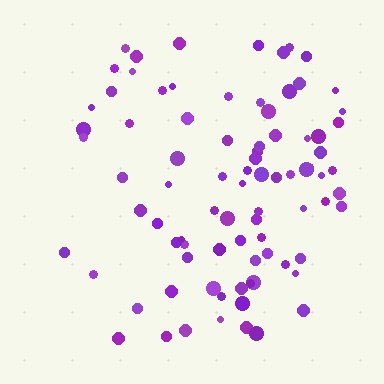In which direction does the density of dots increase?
From left to right, with the right side densest.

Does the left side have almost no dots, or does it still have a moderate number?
Still a moderate number, just noticeably fewer than the right.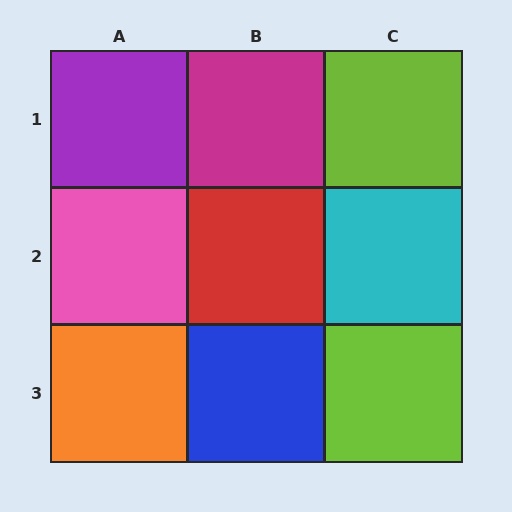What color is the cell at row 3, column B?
Blue.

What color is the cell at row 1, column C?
Lime.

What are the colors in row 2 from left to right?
Pink, red, cyan.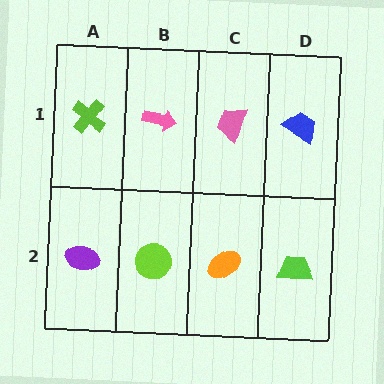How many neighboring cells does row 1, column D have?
2.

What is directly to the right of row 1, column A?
A pink arrow.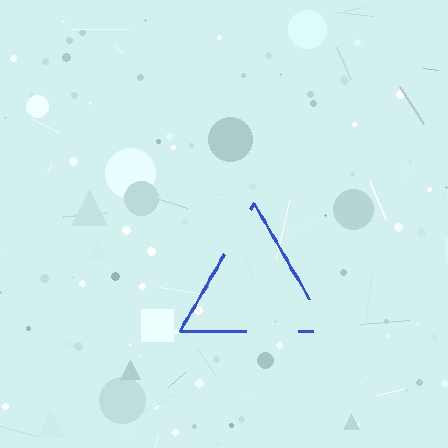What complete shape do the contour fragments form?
The contour fragments form a triangle.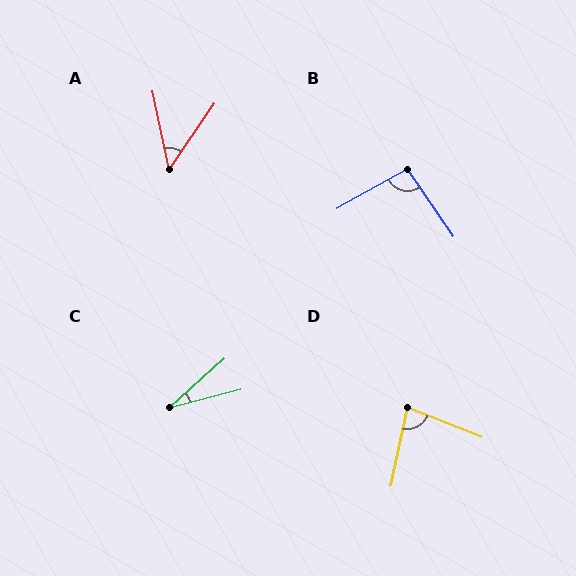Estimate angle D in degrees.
Approximately 80 degrees.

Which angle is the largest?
B, at approximately 95 degrees.